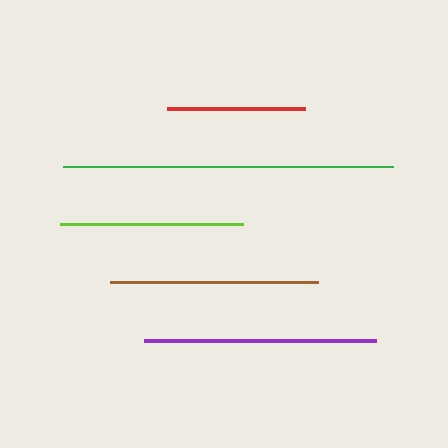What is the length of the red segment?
The red segment is approximately 138 pixels long.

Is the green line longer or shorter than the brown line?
The green line is longer than the brown line.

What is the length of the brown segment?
The brown segment is approximately 208 pixels long.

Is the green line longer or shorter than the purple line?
The green line is longer than the purple line.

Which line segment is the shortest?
The red line is the shortest at approximately 138 pixels.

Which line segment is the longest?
The green line is the longest at approximately 330 pixels.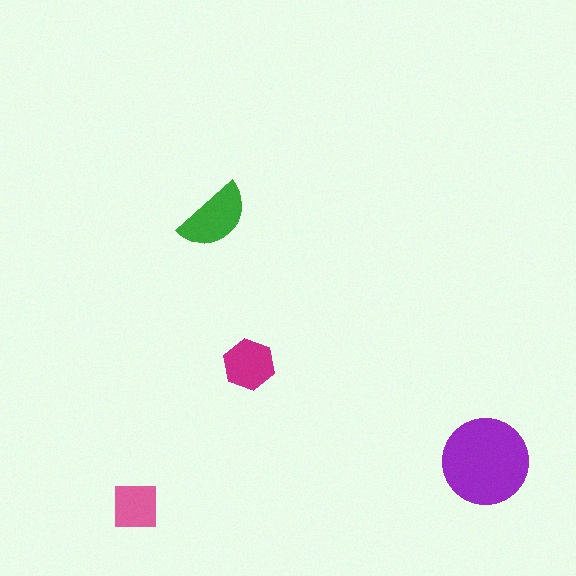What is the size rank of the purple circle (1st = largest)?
1st.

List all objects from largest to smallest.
The purple circle, the green semicircle, the magenta hexagon, the pink square.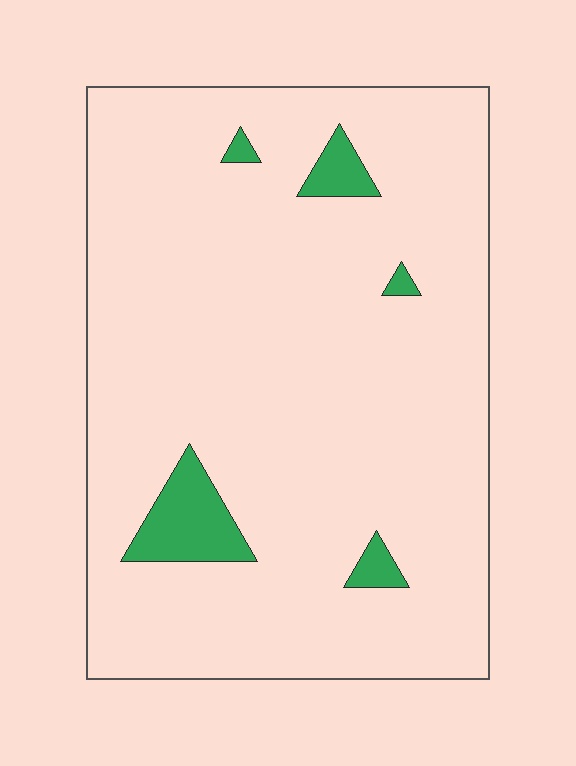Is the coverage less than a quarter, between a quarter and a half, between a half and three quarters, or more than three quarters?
Less than a quarter.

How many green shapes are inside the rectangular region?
5.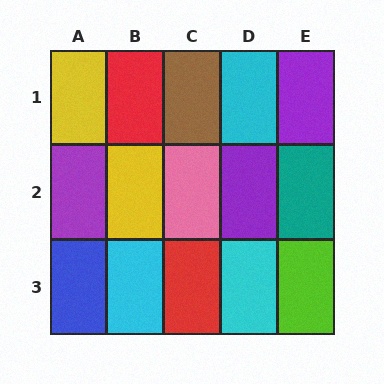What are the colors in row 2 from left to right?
Purple, yellow, pink, purple, teal.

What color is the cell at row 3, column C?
Red.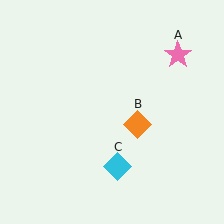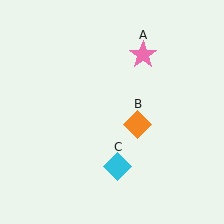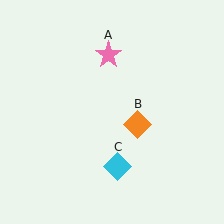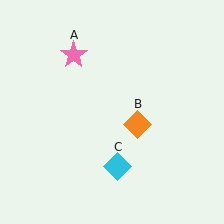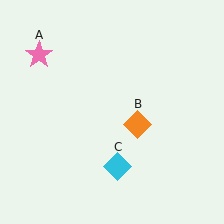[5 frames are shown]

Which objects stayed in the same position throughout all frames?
Orange diamond (object B) and cyan diamond (object C) remained stationary.